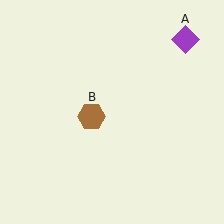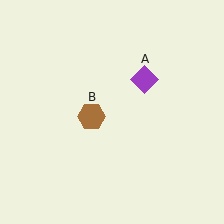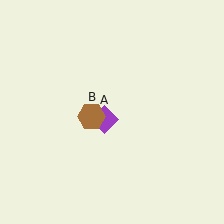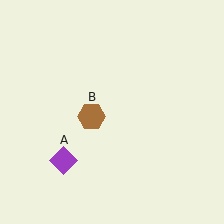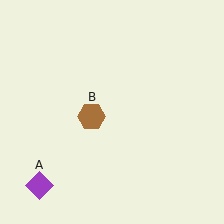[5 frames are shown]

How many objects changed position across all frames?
1 object changed position: purple diamond (object A).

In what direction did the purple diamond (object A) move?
The purple diamond (object A) moved down and to the left.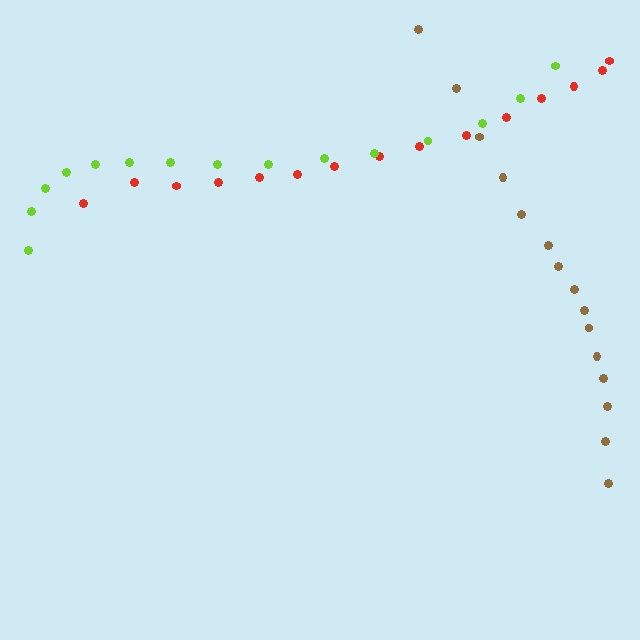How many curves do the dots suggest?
There are 3 distinct paths.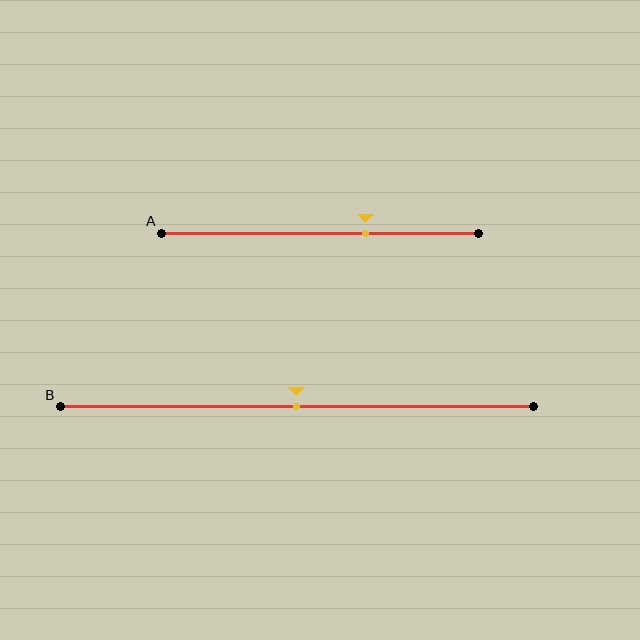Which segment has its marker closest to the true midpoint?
Segment B has its marker closest to the true midpoint.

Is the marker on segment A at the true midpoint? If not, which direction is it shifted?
No, the marker on segment A is shifted to the right by about 14% of the segment length.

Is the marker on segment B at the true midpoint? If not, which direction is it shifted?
Yes, the marker on segment B is at the true midpoint.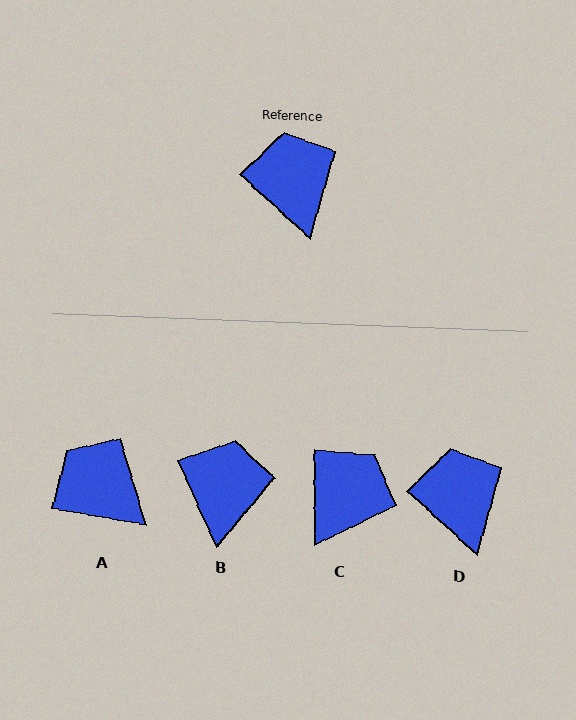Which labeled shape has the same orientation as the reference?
D.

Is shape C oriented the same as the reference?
No, it is off by about 48 degrees.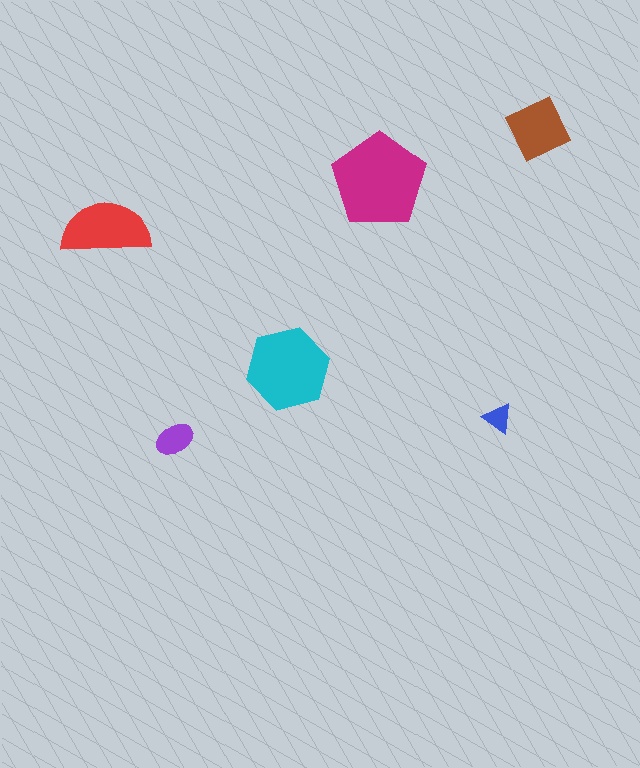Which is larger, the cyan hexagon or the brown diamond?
The cyan hexagon.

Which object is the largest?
The magenta pentagon.